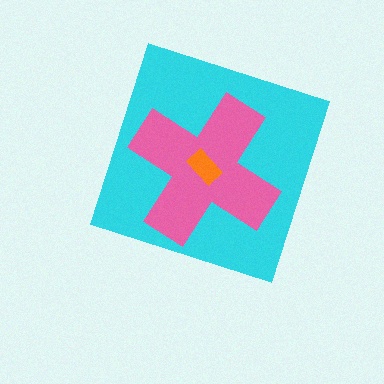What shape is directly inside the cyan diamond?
The pink cross.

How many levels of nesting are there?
3.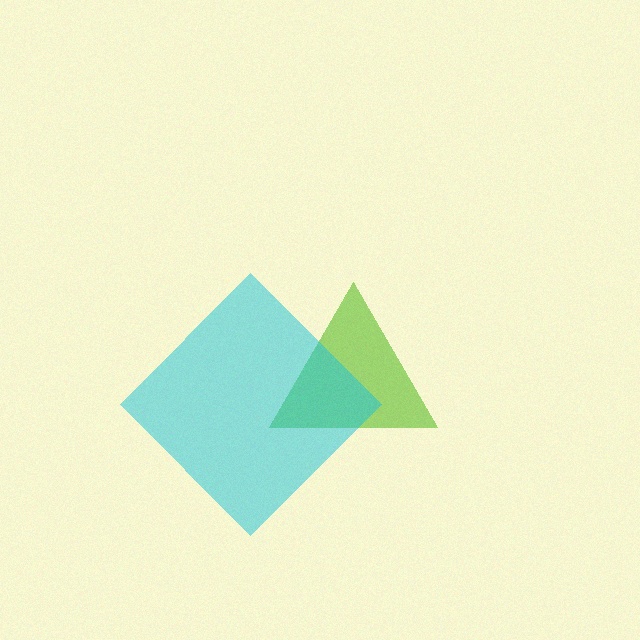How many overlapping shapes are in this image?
There are 2 overlapping shapes in the image.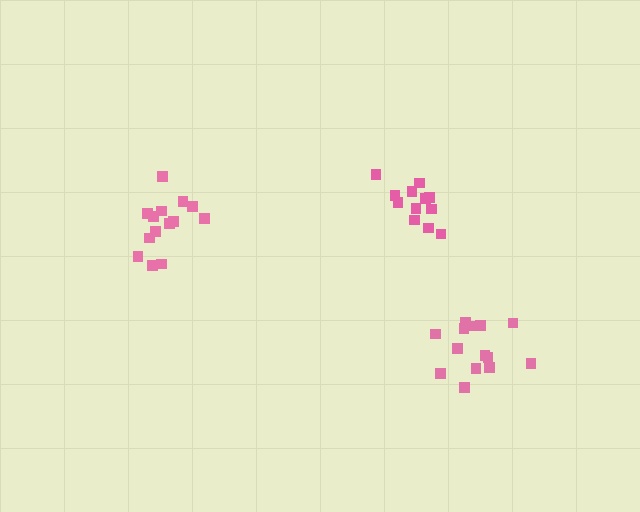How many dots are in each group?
Group 1: 12 dots, Group 2: 14 dots, Group 3: 14 dots (40 total).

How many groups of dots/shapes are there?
There are 3 groups.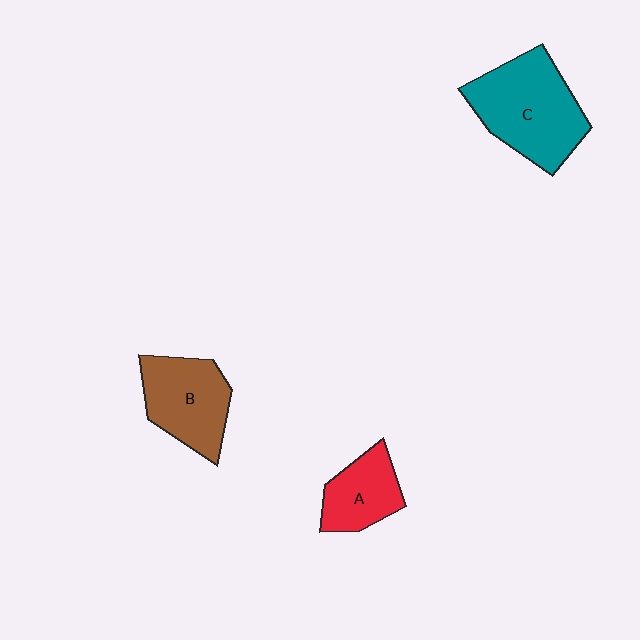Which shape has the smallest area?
Shape A (red).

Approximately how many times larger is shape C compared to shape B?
Approximately 1.3 times.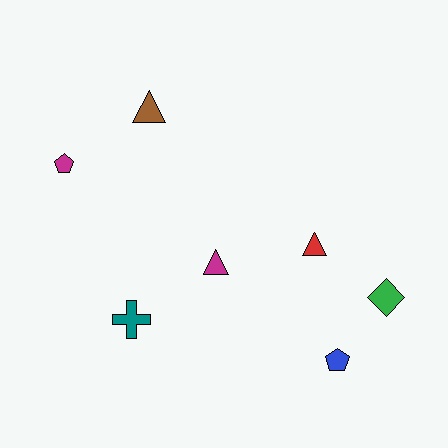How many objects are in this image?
There are 7 objects.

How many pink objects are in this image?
There are no pink objects.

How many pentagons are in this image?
There are 2 pentagons.